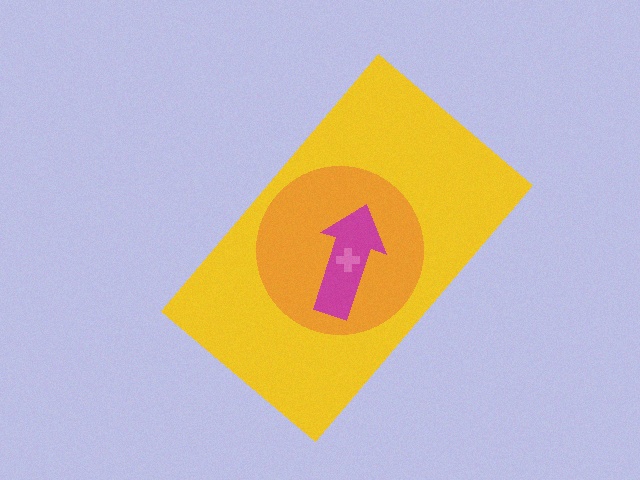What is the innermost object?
The pink cross.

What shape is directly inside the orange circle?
The magenta arrow.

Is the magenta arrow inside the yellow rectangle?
Yes.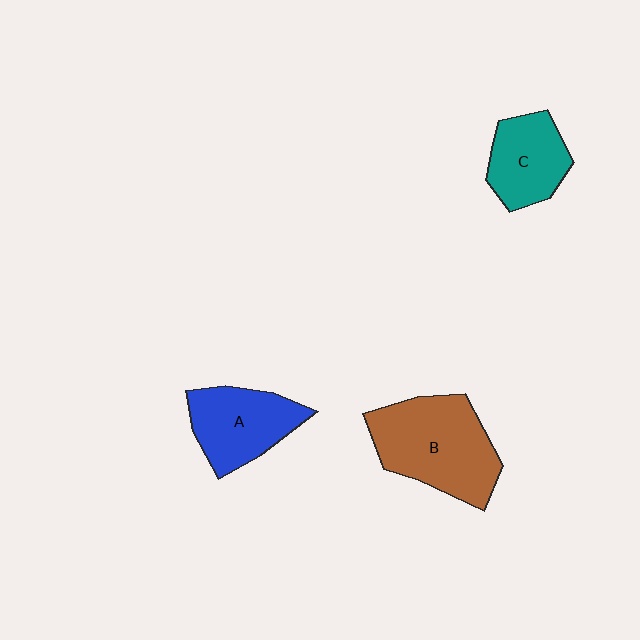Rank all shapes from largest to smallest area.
From largest to smallest: B (brown), A (blue), C (teal).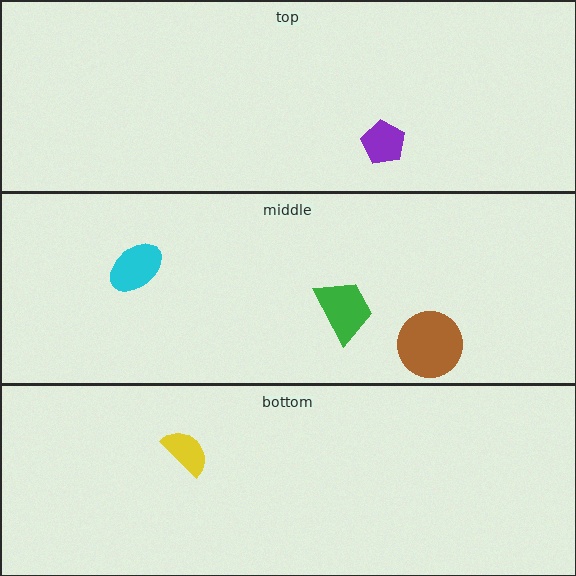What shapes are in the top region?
The purple pentagon.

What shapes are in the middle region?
The cyan ellipse, the brown circle, the green trapezoid.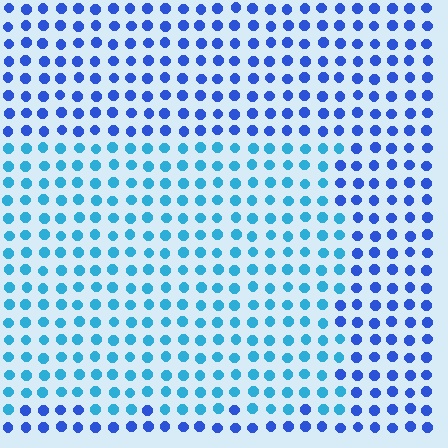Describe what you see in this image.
The image is filled with small blue elements in a uniform arrangement. A rectangle-shaped region is visible where the elements are tinted to a slightly different hue, forming a subtle color boundary.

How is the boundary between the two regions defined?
The boundary is defined purely by a slight shift in hue (about 32 degrees). Spacing, size, and orientation are identical on both sides.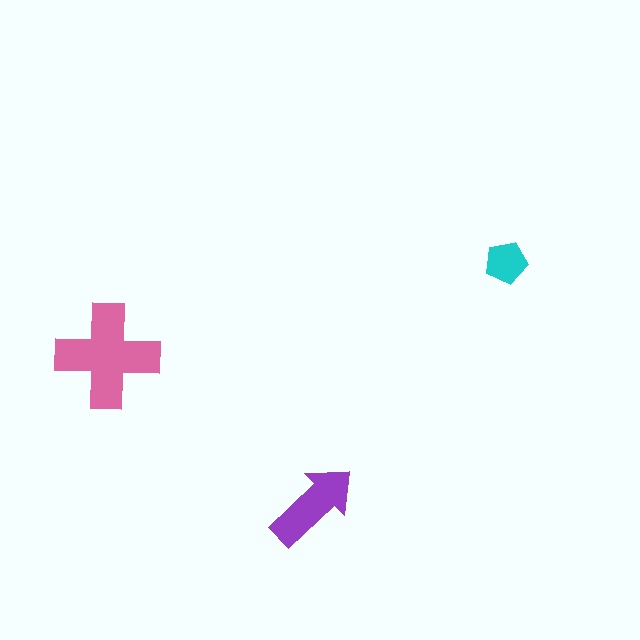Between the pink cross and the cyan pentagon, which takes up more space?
The pink cross.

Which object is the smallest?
The cyan pentagon.